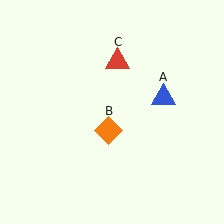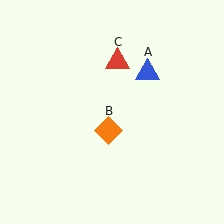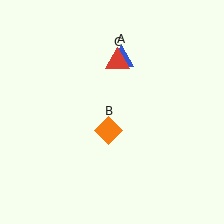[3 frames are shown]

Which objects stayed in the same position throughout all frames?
Orange diamond (object B) and red triangle (object C) remained stationary.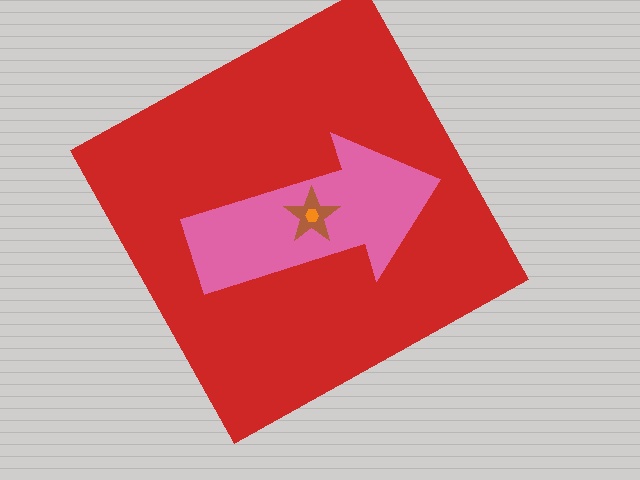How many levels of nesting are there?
4.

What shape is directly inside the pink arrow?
The brown star.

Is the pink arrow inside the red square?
Yes.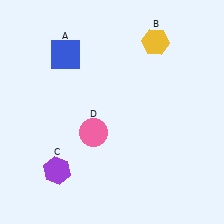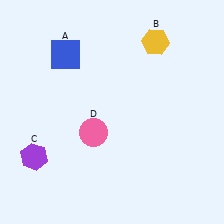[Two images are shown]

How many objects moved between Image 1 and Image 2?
1 object moved between the two images.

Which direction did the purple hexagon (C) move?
The purple hexagon (C) moved left.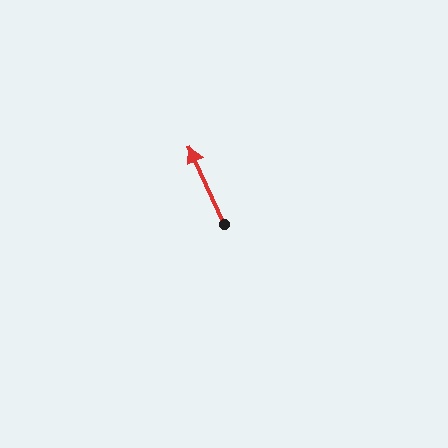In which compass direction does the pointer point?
Northwest.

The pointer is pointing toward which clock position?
Roughly 11 o'clock.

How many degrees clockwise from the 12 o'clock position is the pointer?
Approximately 336 degrees.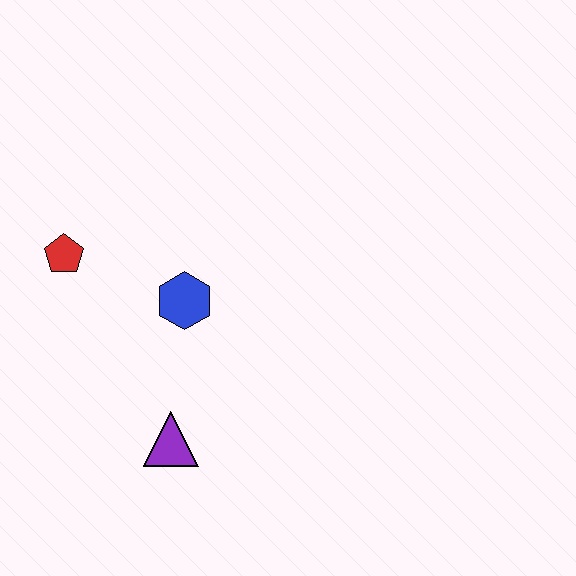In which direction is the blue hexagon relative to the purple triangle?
The blue hexagon is above the purple triangle.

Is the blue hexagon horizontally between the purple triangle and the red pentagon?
No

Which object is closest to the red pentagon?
The blue hexagon is closest to the red pentagon.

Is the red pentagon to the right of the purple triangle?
No